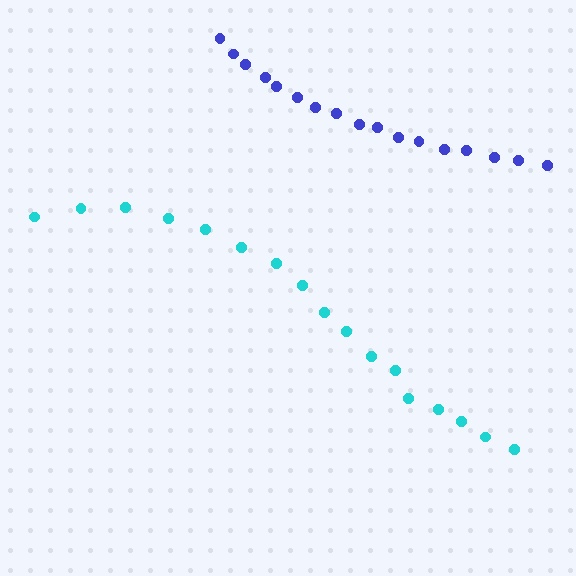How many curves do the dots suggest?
There are 2 distinct paths.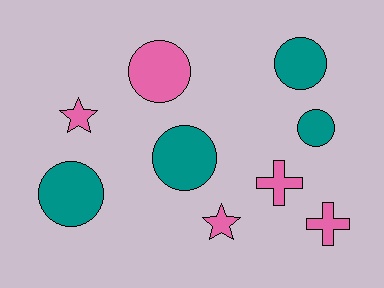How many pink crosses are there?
There are 2 pink crosses.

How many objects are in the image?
There are 9 objects.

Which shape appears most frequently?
Circle, with 5 objects.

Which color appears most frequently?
Pink, with 5 objects.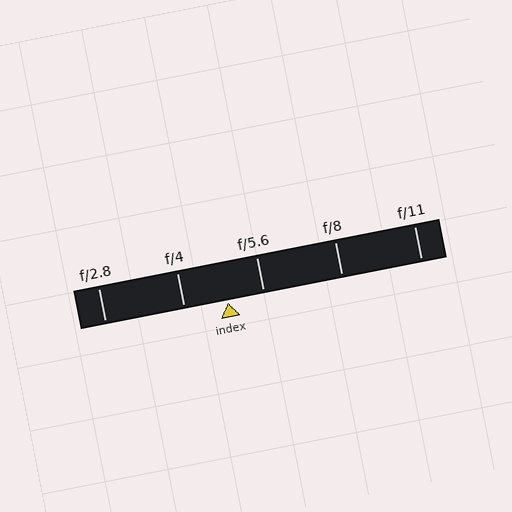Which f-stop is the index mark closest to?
The index mark is closest to f/5.6.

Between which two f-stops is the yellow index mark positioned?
The index mark is between f/4 and f/5.6.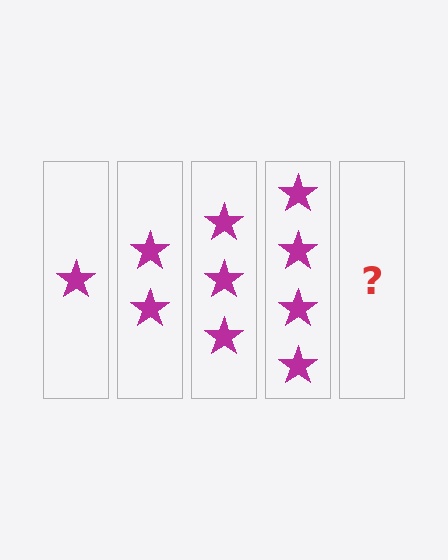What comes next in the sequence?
The next element should be 5 stars.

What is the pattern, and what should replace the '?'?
The pattern is that each step adds one more star. The '?' should be 5 stars.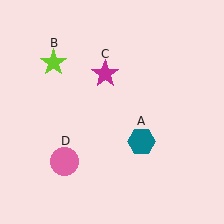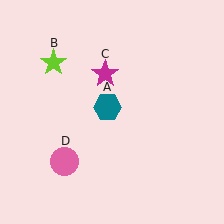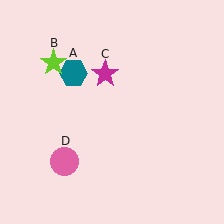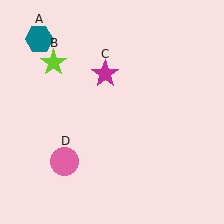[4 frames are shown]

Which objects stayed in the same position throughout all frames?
Lime star (object B) and magenta star (object C) and pink circle (object D) remained stationary.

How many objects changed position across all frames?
1 object changed position: teal hexagon (object A).